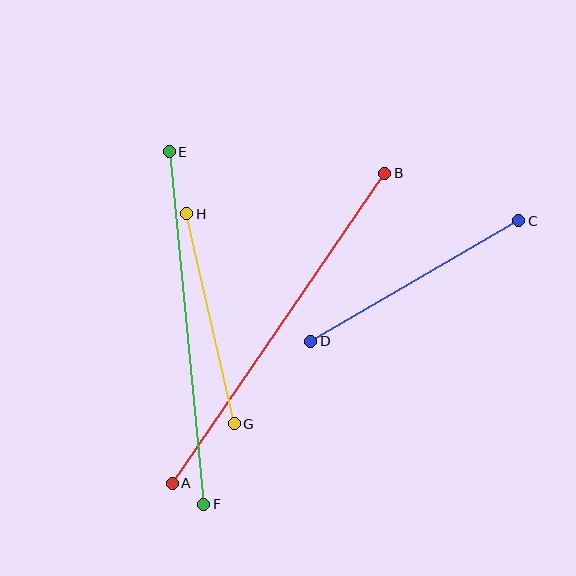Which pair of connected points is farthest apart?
Points A and B are farthest apart.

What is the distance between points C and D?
The distance is approximately 241 pixels.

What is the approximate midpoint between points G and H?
The midpoint is at approximately (211, 319) pixels.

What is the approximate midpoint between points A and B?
The midpoint is at approximately (278, 328) pixels.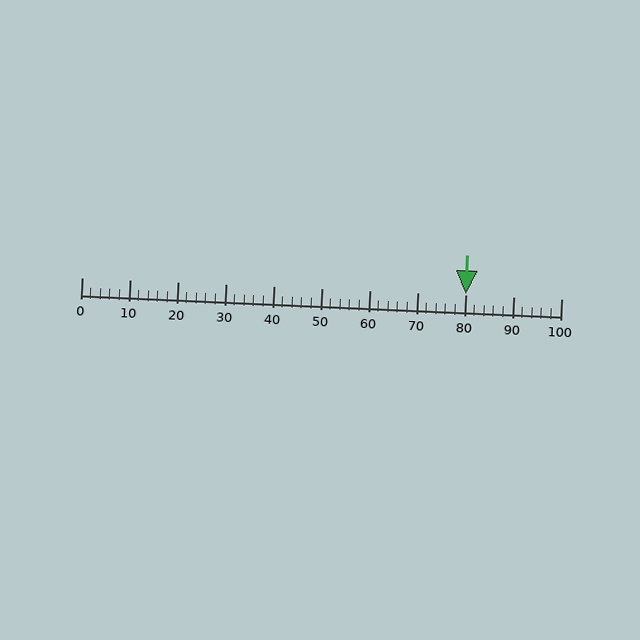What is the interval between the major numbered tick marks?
The major tick marks are spaced 10 units apart.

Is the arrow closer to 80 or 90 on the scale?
The arrow is closer to 80.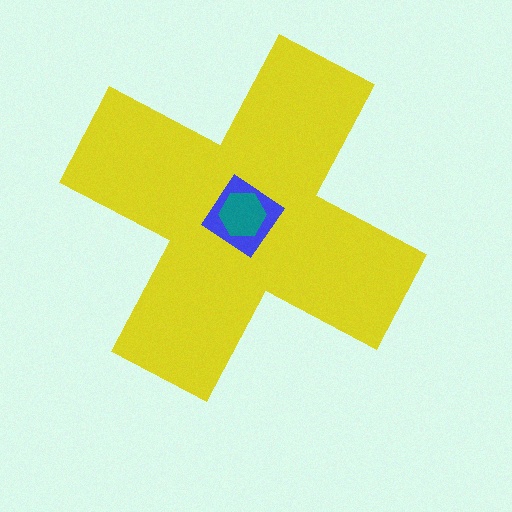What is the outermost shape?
The yellow cross.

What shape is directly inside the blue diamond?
The teal hexagon.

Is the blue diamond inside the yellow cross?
Yes.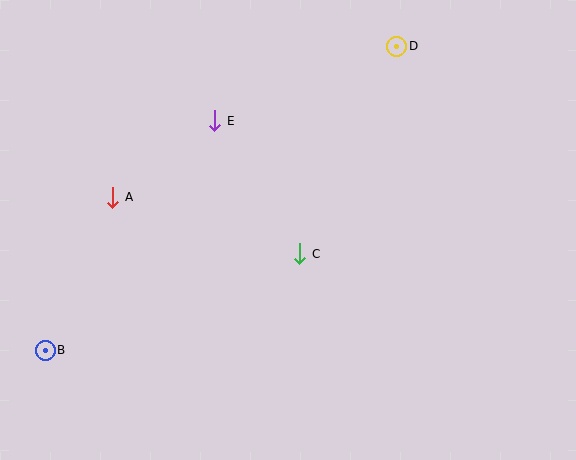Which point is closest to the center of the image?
Point C at (300, 254) is closest to the center.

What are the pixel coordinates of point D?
Point D is at (397, 46).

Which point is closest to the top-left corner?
Point A is closest to the top-left corner.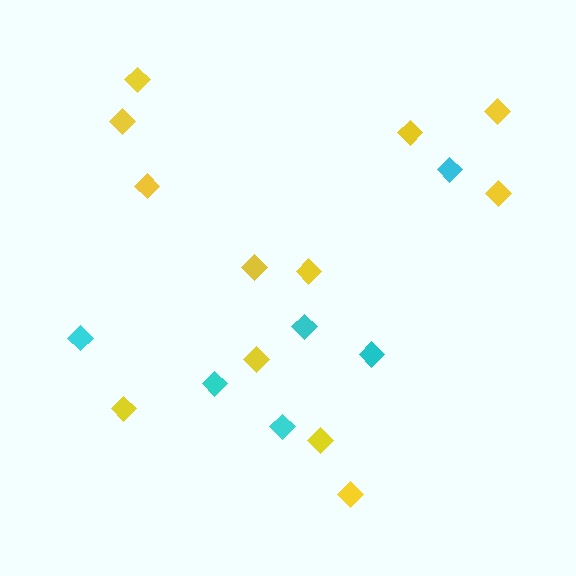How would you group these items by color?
There are 2 groups: one group of cyan diamonds (6) and one group of yellow diamonds (12).